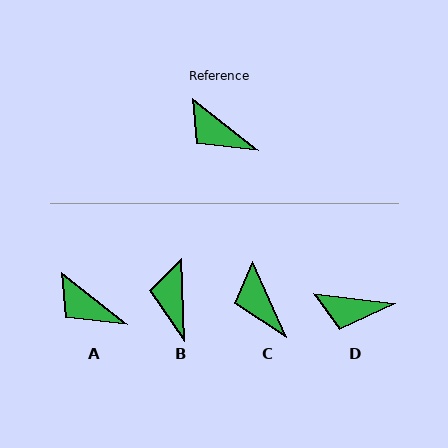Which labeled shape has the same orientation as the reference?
A.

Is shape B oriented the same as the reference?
No, it is off by about 50 degrees.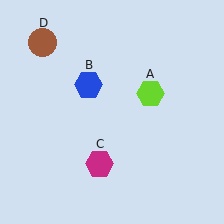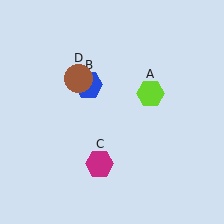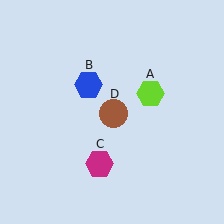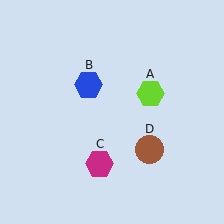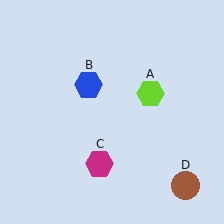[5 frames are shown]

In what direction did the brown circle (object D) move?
The brown circle (object D) moved down and to the right.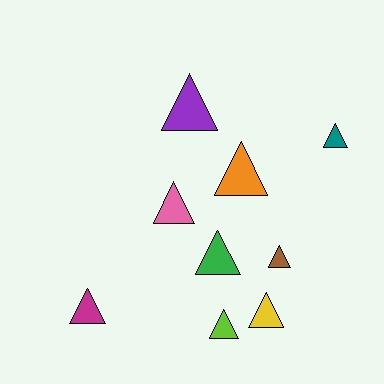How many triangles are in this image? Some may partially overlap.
There are 9 triangles.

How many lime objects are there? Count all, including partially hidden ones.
There is 1 lime object.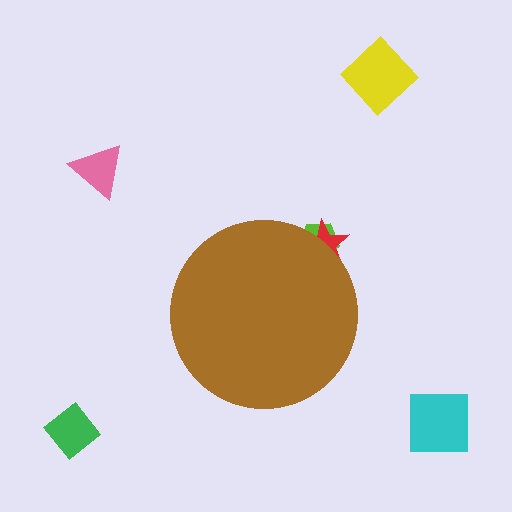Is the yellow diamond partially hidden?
No, the yellow diamond is fully visible.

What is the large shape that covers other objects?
A brown circle.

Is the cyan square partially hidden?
No, the cyan square is fully visible.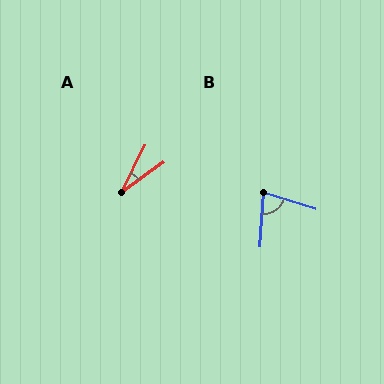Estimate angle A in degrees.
Approximately 28 degrees.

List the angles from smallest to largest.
A (28°), B (76°).